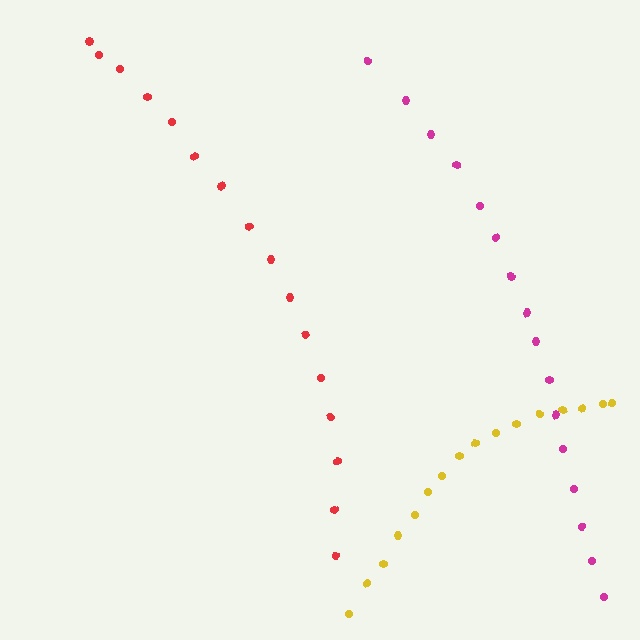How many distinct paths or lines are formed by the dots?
There are 3 distinct paths.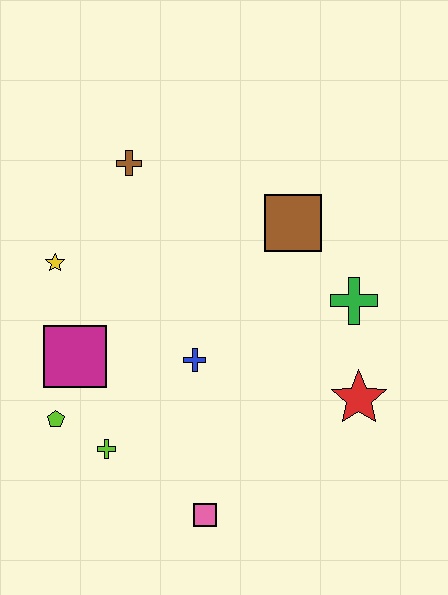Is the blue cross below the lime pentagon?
No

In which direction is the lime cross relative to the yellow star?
The lime cross is below the yellow star.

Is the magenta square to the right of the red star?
No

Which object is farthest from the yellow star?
The red star is farthest from the yellow star.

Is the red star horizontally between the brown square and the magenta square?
No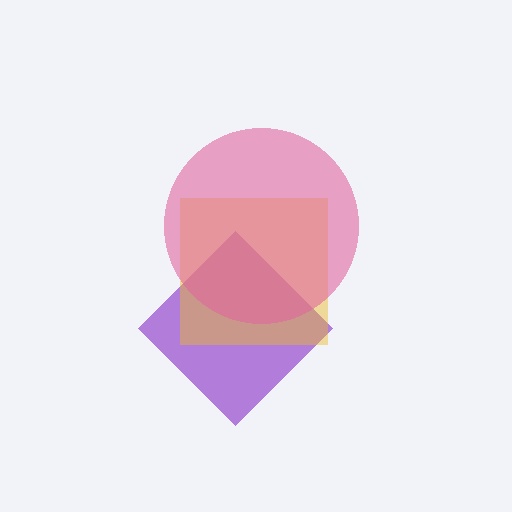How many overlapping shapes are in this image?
There are 3 overlapping shapes in the image.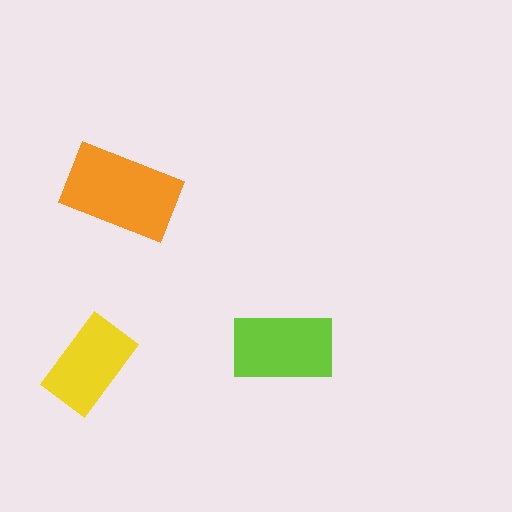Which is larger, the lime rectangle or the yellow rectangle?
The lime one.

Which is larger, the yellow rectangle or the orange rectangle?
The orange one.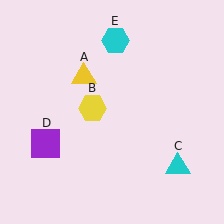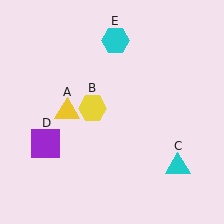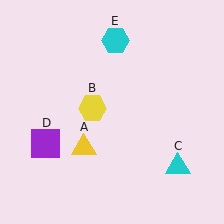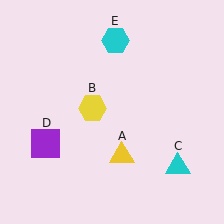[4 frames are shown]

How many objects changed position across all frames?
1 object changed position: yellow triangle (object A).